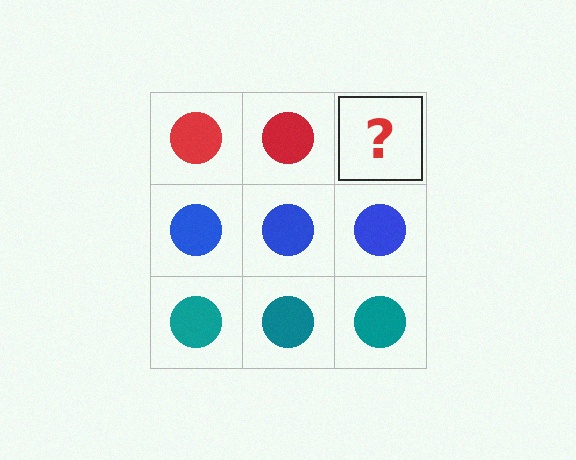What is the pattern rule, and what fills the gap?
The rule is that each row has a consistent color. The gap should be filled with a red circle.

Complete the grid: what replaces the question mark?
The question mark should be replaced with a red circle.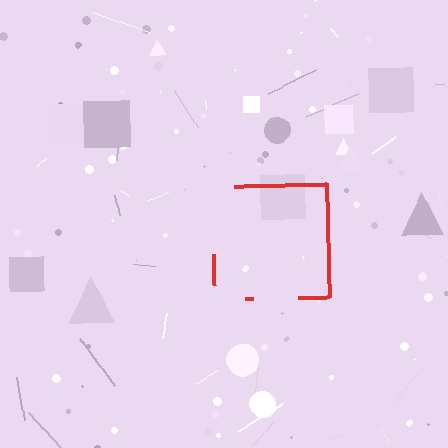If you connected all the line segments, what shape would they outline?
They would outline a square.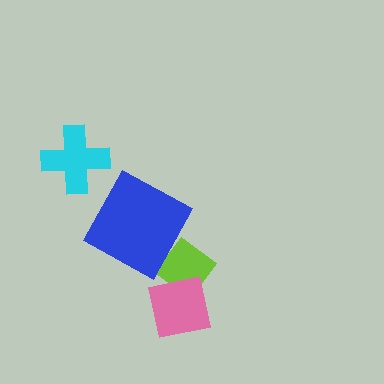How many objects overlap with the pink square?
1 object overlaps with the pink square.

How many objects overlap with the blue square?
0 objects overlap with the blue square.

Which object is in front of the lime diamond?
The pink square is in front of the lime diamond.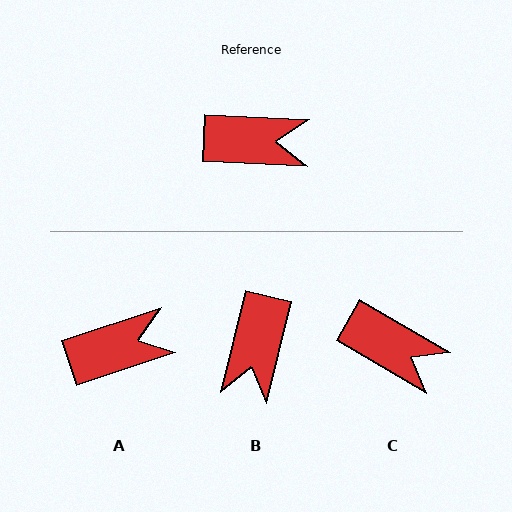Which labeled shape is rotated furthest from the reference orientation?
B, about 101 degrees away.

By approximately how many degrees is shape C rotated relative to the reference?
Approximately 28 degrees clockwise.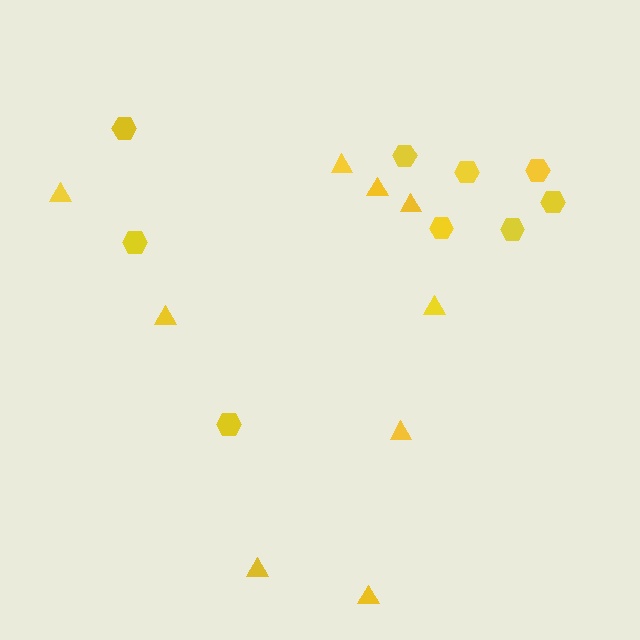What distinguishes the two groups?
There are 2 groups: one group of triangles (9) and one group of hexagons (9).